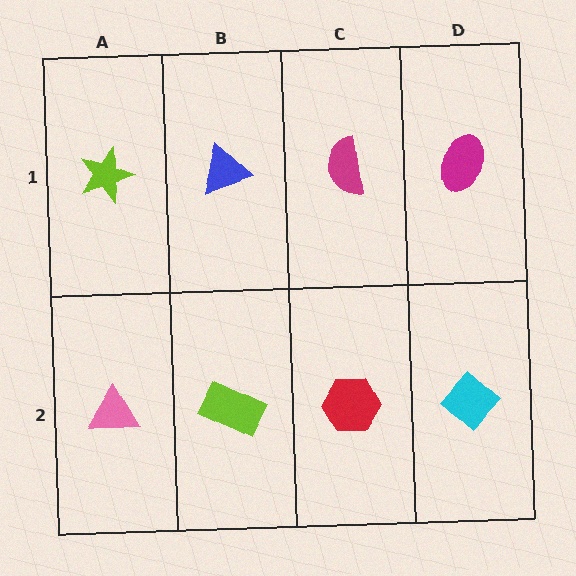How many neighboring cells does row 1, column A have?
2.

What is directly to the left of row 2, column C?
A lime rectangle.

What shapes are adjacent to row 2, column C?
A magenta semicircle (row 1, column C), a lime rectangle (row 2, column B), a cyan diamond (row 2, column D).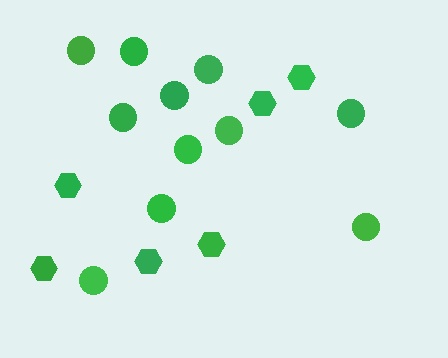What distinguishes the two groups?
There are 2 groups: one group of hexagons (6) and one group of circles (11).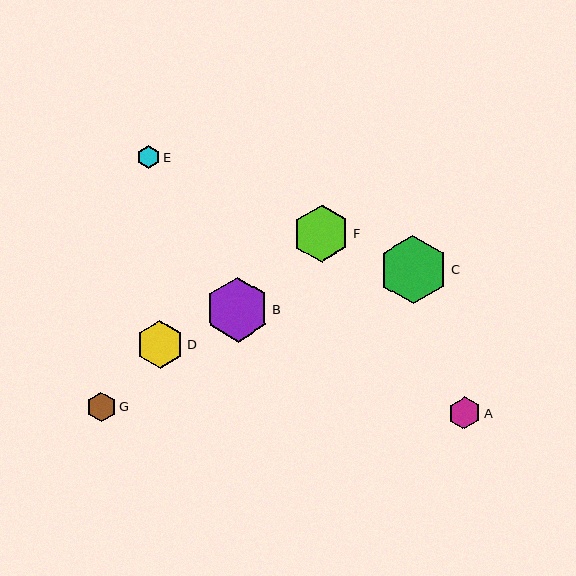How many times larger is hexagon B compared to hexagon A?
Hexagon B is approximately 2.0 times the size of hexagon A.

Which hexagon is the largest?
Hexagon C is the largest with a size of approximately 69 pixels.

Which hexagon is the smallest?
Hexagon E is the smallest with a size of approximately 23 pixels.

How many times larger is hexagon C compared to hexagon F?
Hexagon C is approximately 1.2 times the size of hexagon F.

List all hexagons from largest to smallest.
From largest to smallest: C, B, F, D, A, G, E.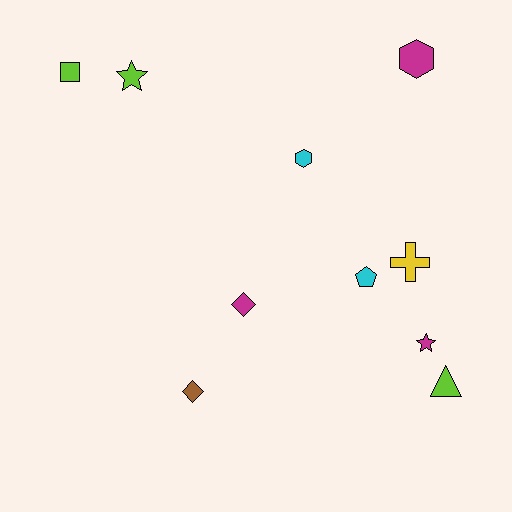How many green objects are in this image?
There are no green objects.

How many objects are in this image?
There are 10 objects.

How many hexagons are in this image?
There are 2 hexagons.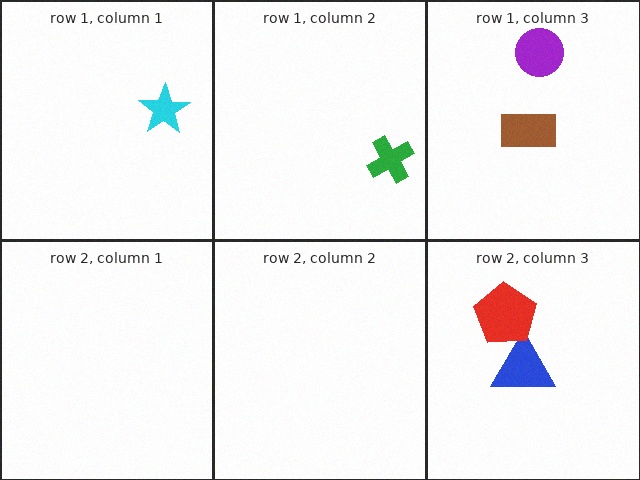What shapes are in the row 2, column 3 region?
The blue triangle, the red pentagon.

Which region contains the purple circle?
The row 1, column 3 region.